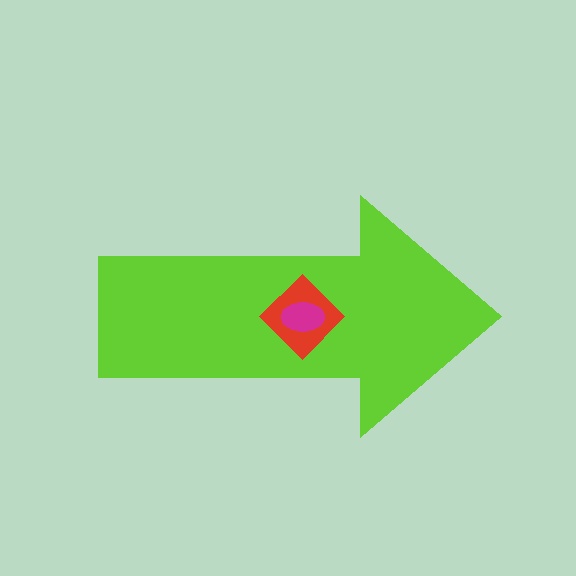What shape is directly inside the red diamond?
The magenta ellipse.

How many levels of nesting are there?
3.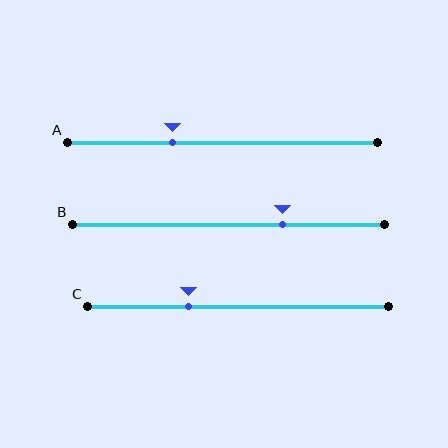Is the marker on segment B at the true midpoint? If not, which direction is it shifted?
No, the marker on segment B is shifted to the right by about 17% of the segment length.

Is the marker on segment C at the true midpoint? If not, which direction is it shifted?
No, the marker on segment C is shifted to the left by about 16% of the segment length.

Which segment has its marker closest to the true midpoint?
Segment A has its marker closest to the true midpoint.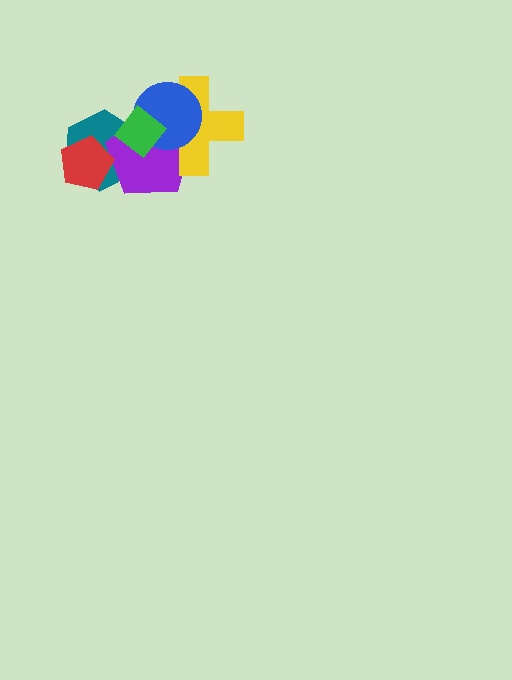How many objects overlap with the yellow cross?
3 objects overlap with the yellow cross.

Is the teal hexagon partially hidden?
Yes, it is partially covered by another shape.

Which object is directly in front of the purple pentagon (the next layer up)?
The yellow cross is directly in front of the purple pentagon.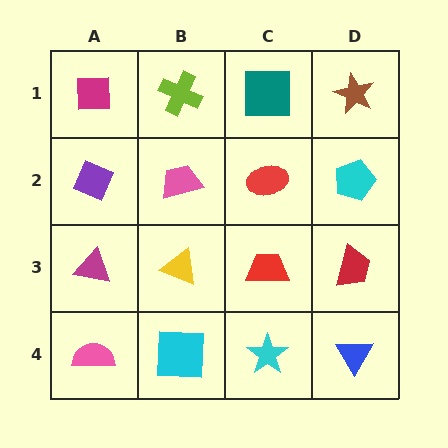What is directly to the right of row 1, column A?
A lime cross.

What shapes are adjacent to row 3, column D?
A cyan pentagon (row 2, column D), a blue triangle (row 4, column D), a red trapezoid (row 3, column C).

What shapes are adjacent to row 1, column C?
A red ellipse (row 2, column C), a lime cross (row 1, column B), a brown star (row 1, column D).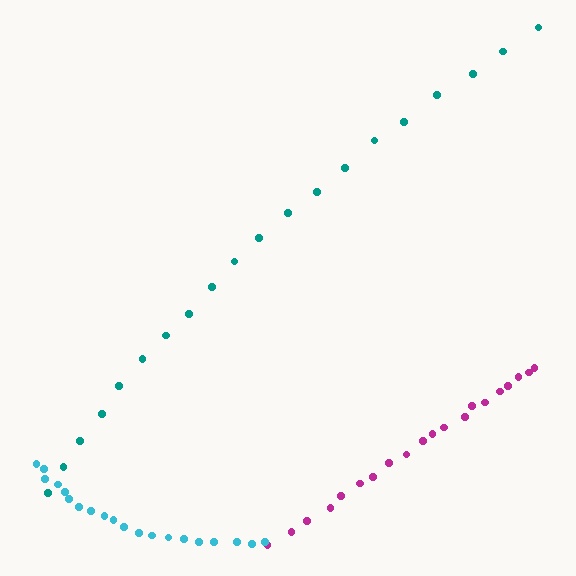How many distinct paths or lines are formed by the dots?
There are 3 distinct paths.